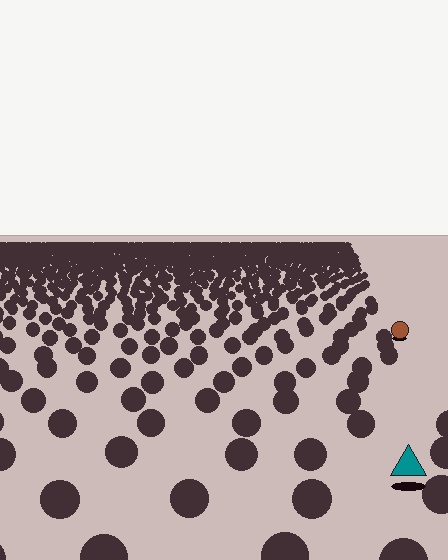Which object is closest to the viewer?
The teal triangle is closest. The texture marks near it are larger and more spread out.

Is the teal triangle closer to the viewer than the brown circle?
Yes. The teal triangle is closer — you can tell from the texture gradient: the ground texture is coarser near it.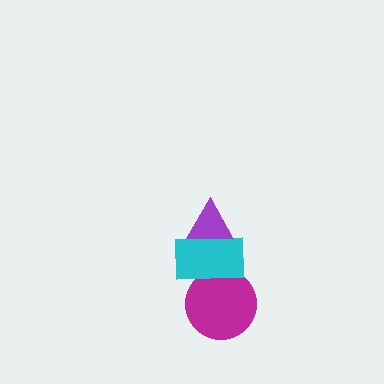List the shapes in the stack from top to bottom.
From top to bottom: the purple triangle, the cyan rectangle, the magenta circle.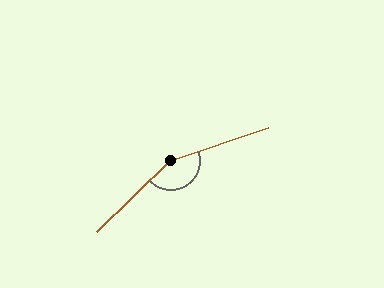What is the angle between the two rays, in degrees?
Approximately 155 degrees.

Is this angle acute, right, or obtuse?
It is obtuse.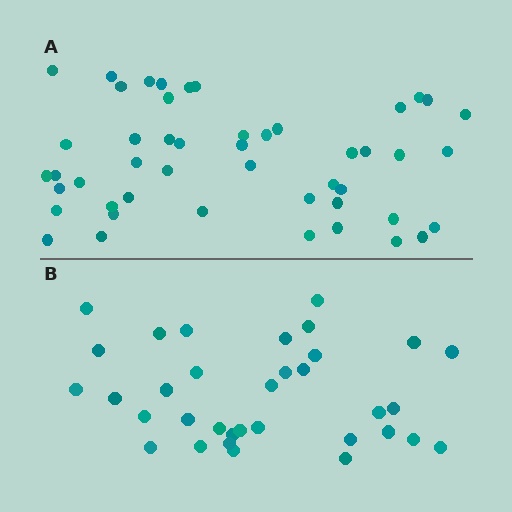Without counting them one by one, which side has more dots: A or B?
Region A (the top region) has more dots.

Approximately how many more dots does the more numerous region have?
Region A has approximately 15 more dots than region B.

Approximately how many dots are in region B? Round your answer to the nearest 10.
About 30 dots. (The exact count is 34, which rounds to 30.)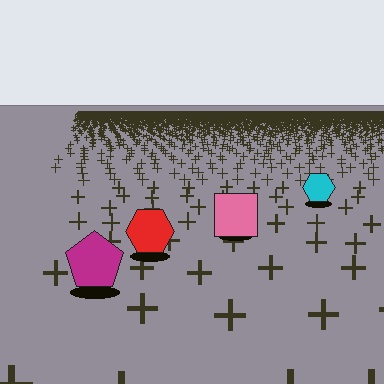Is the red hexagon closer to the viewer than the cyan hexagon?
Yes. The red hexagon is closer — you can tell from the texture gradient: the ground texture is coarser near it.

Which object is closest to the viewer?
The magenta pentagon is closest. The texture marks near it are larger and more spread out.